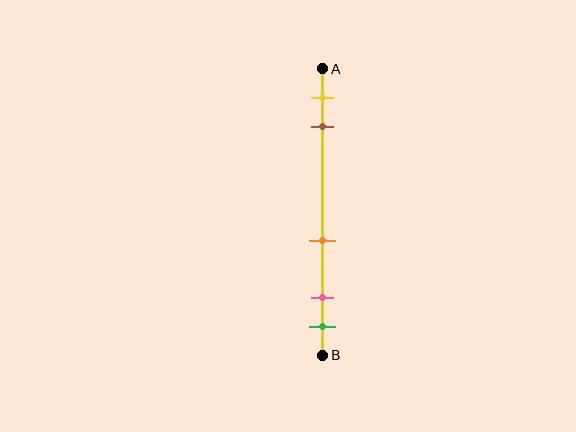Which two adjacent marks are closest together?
The pink and green marks are the closest adjacent pair.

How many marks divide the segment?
There are 5 marks dividing the segment.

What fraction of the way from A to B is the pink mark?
The pink mark is approximately 80% (0.8) of the way from A to B.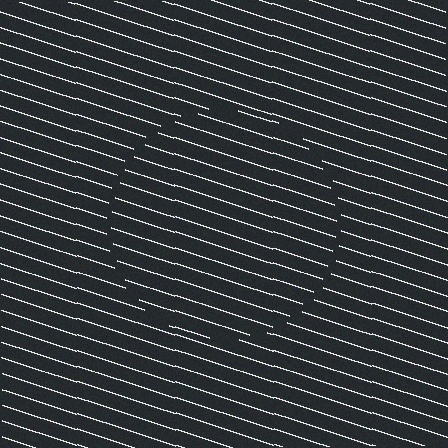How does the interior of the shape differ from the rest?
The interior of the shape contains the same grating, shifted by half a period — the contour is defined by the phase discontinuity where line-ends from the inner and outer gratings abut.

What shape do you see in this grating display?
An illusory circle. The interior of the shape contains the same grating, shifted by half a period — the contour is defined by the phase discontinuity where line-ends from the inner and outer gratings abut.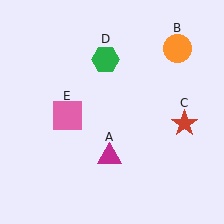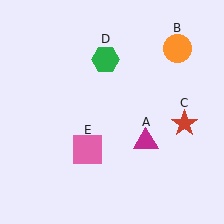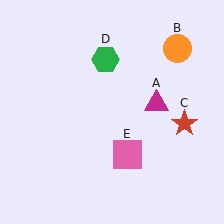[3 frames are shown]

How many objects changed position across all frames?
2 objects changed position: magenta triangle (object A), pink square (object E).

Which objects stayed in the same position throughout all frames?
Orange circle (object B) and red star (object C) and green hexagon (object D) remained stationary.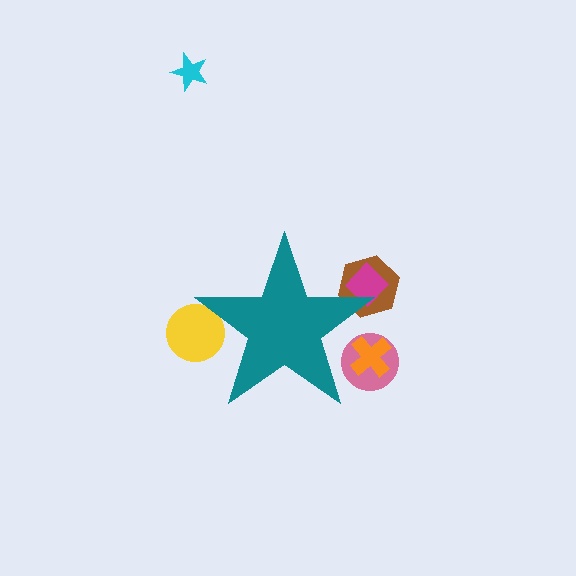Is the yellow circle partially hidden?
Yes, the yellow circle is partially hidden behind the teal star.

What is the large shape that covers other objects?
A teal star.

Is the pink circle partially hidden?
Yes, the pink circle is partially hidden behind the teal star.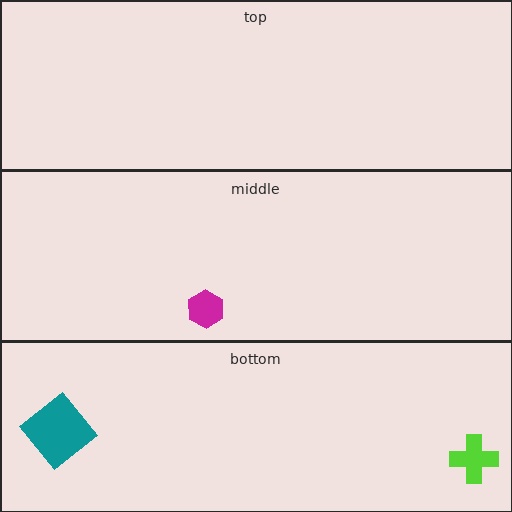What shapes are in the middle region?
The magenta hexagon.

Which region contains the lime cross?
The bottom region.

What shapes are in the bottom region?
The lime cross, the teal diamond.